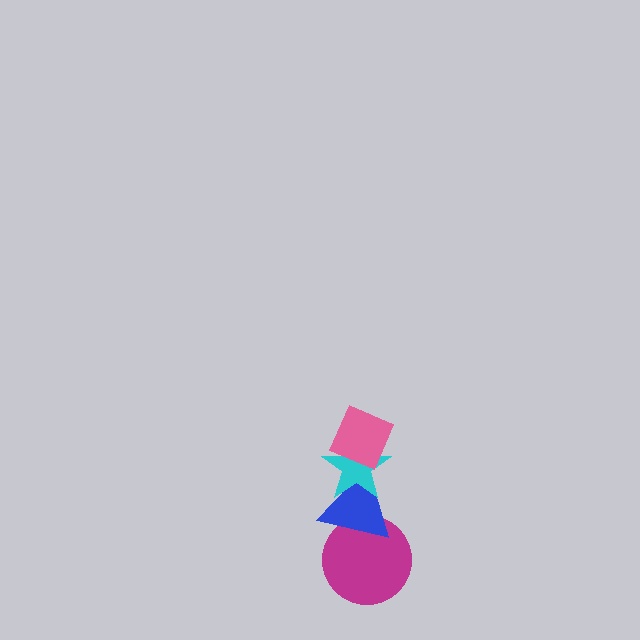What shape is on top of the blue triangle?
The cyan star is on top of the blue triangle.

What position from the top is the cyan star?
The cyan star is 2nd from the top.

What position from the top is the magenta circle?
The magenta circle is 4th from the top.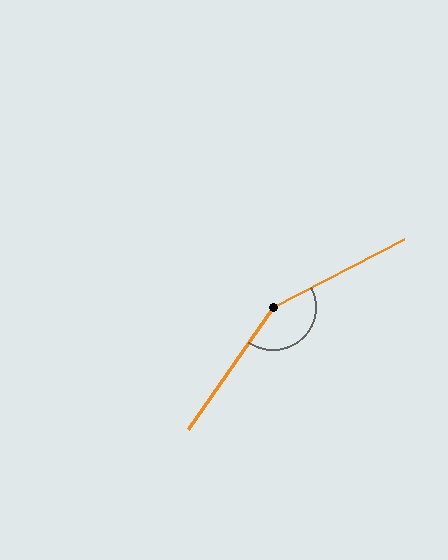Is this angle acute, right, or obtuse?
It is obtuse.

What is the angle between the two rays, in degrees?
Approximately 152 degrees.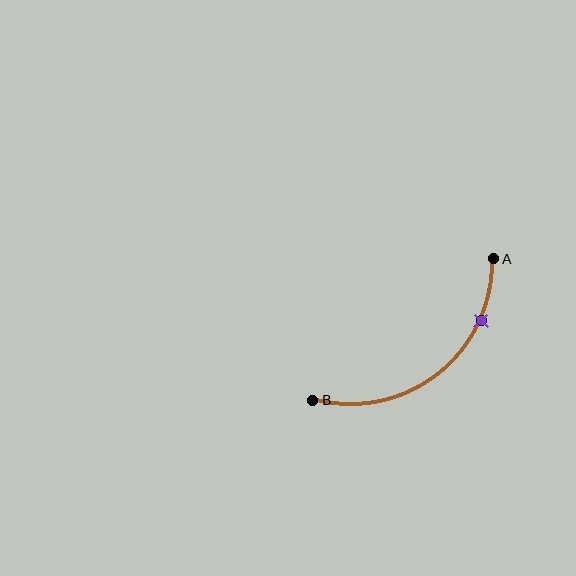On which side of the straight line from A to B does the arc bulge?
The arc bulges below and to the right of the straight line connecting A and B.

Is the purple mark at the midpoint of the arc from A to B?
No. The purple mark lies on the arc but is closer to endpoint A. The arc midpoint would be at the point on the curve equidistant along the arc from both A and B.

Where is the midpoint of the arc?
The arc midpoint is the point on the curve farthest from the straight line joining A and B. It sits below and to the right of that line.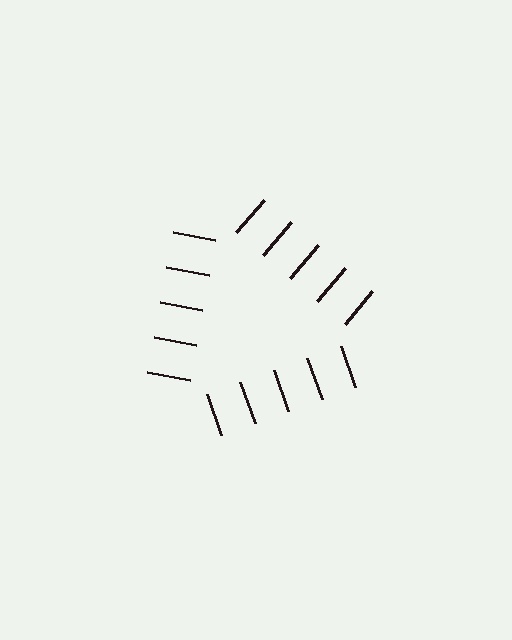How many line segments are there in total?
15 — 5 along each of the 3 edges.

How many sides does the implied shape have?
3 sides — the line-ends trace a triangle.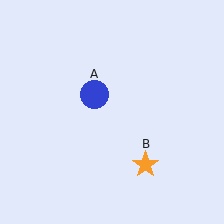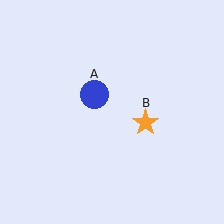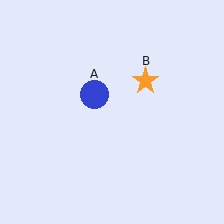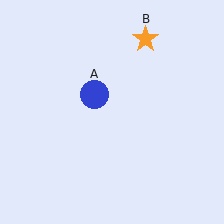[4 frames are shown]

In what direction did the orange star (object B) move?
The orange star (object B) moved up.